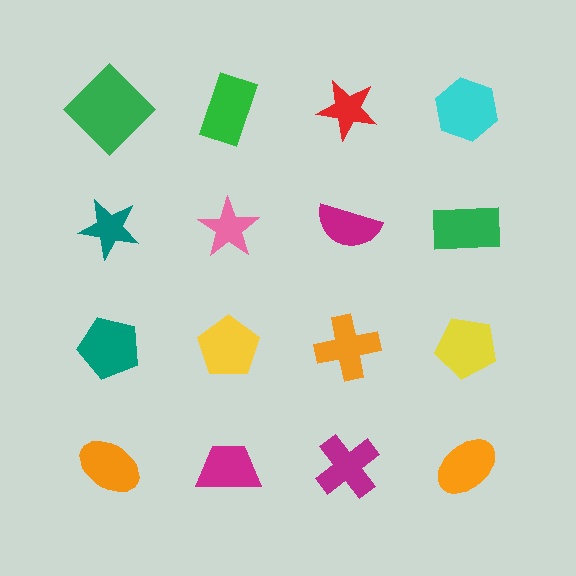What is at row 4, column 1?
An orange ellipse.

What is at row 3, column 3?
An orange cross.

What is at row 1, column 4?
A cyan hexagon.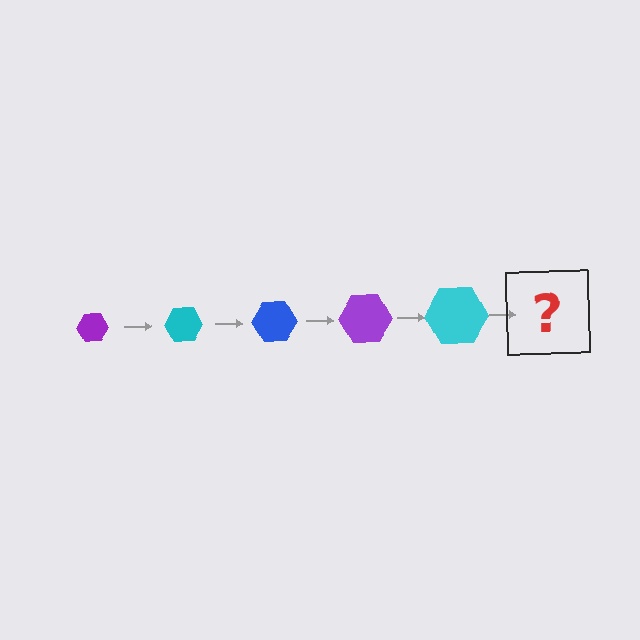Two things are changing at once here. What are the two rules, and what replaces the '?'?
The two rules are that the hexagon grows larger each step and the color cycles through purple, cyan, and blue. The '?' should be a blue hexagon, larger than the previous one.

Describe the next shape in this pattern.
It should be a blue hexagon, larger than the previous one.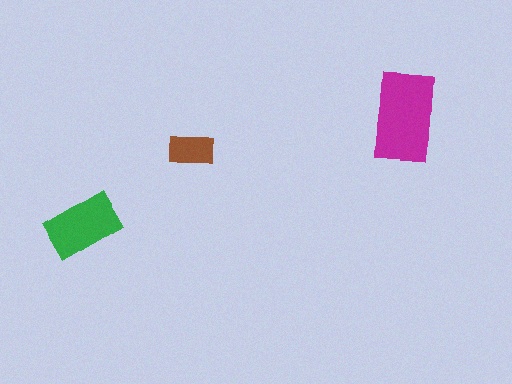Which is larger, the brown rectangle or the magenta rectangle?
The magenta one.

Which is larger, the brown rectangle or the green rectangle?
The green one.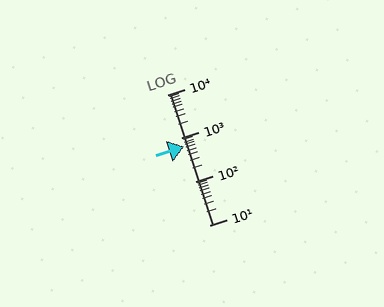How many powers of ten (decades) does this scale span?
The scale spans 3 decades, from 10 to 10000.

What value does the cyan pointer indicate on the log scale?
The pointer indicates approximately 640.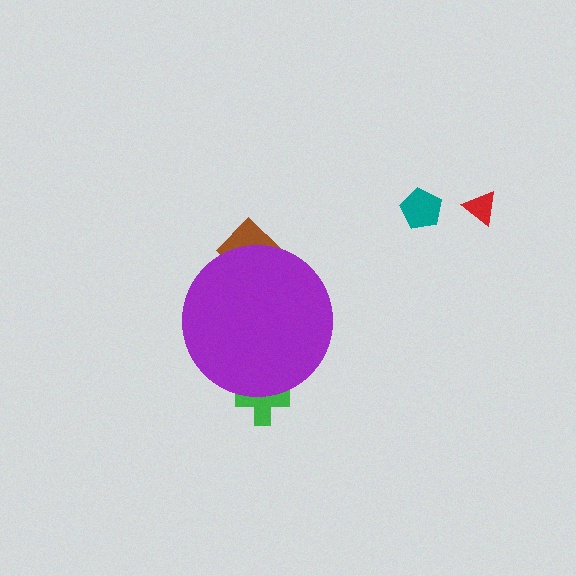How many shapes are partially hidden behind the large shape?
2 shapes are partially hidden.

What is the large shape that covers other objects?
A purple circle.